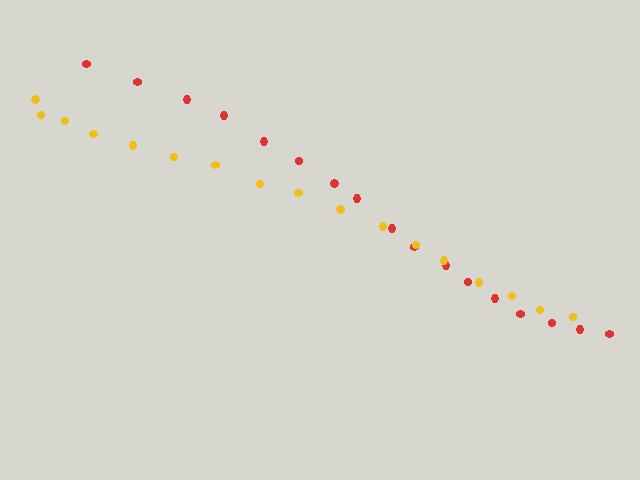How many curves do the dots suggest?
There are 2 distinct paths.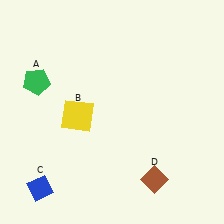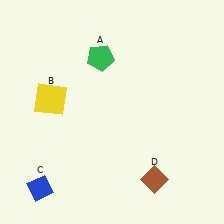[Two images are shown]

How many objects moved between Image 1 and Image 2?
2 objects moved between the two images.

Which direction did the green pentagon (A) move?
The green pentagon (A) moved right.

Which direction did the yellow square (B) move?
The yellow square (B) moved left.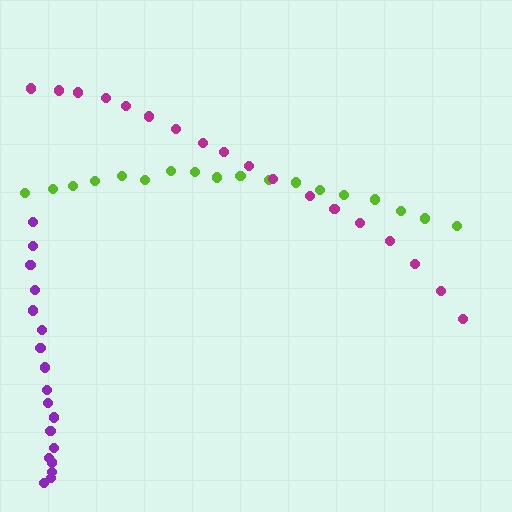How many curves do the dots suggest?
There are 3 distinct paths.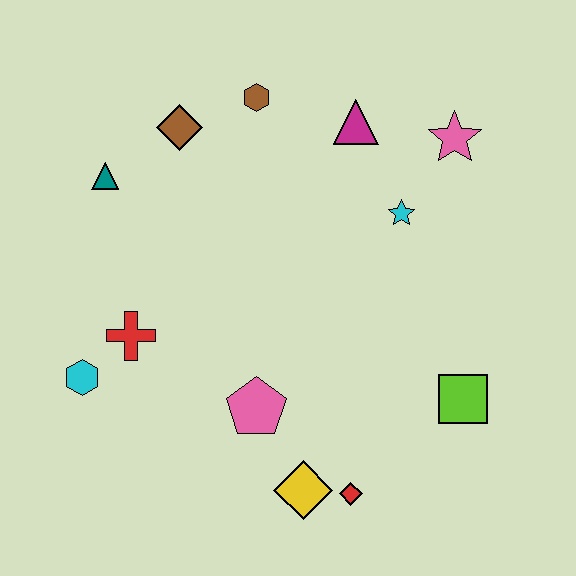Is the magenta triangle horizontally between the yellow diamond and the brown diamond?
No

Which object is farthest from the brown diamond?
The red diamond is farthest from the brown diamond.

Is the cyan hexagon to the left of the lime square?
Yes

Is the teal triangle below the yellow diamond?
No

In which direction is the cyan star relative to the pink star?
The cyan star is below the pink star.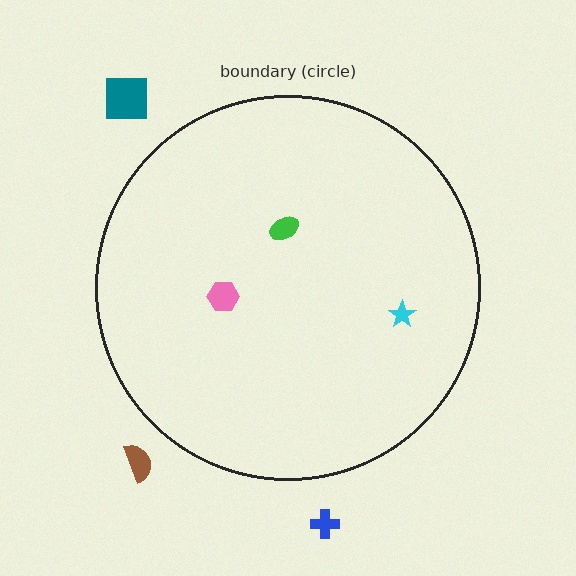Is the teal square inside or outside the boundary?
Outside.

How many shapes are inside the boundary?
3 inside, 3 outside.